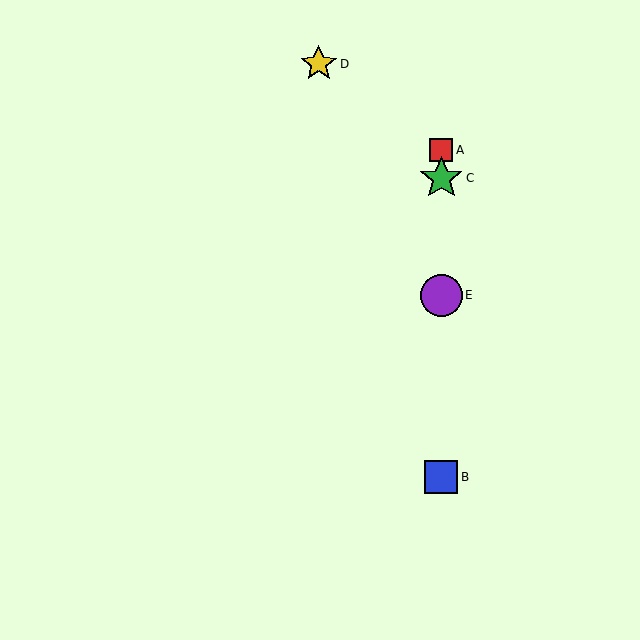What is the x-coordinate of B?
Object B is at x≈441.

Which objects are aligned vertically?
Objects A, B, C, E are aligned vertically.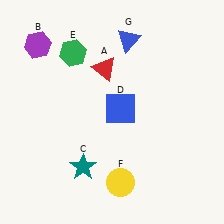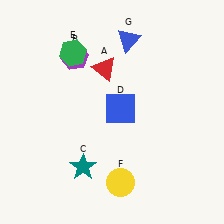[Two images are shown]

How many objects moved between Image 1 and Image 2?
1 object moved between the two images.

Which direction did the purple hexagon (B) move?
The purple hexagon (B) moved right.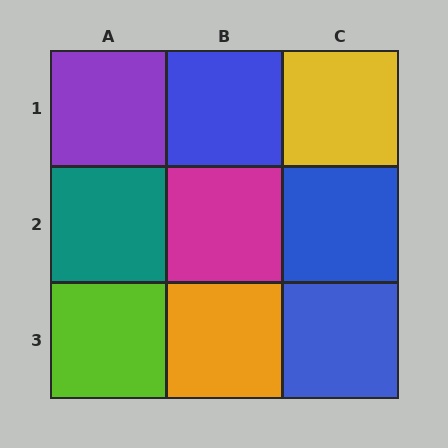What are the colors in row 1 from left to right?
Purple, blue, yellow.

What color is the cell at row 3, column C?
Blue.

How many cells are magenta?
1 cell is magenta.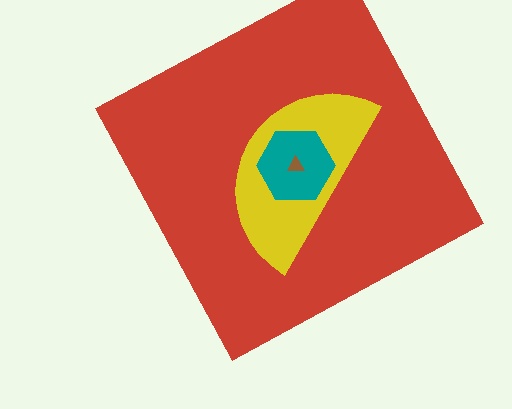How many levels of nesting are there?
4.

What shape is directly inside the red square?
The yellow semicircle.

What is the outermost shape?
The red square.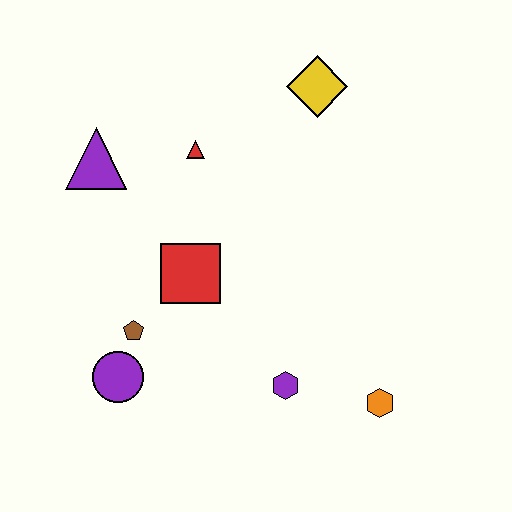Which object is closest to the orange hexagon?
The purple hexagon is closest to the orange hexagon.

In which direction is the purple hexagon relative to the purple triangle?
The purple hexagon is below the purple triangle.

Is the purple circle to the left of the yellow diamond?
Yes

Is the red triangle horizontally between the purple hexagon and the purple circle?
Yes